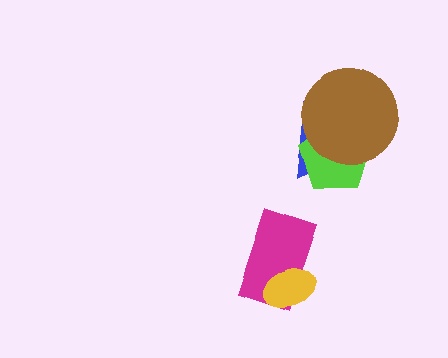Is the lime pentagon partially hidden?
Yes, it is partially covered by another shape.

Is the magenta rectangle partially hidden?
Yes, it is partially covered by another shape.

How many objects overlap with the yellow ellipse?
1 object overlaps with the yellow ellipse.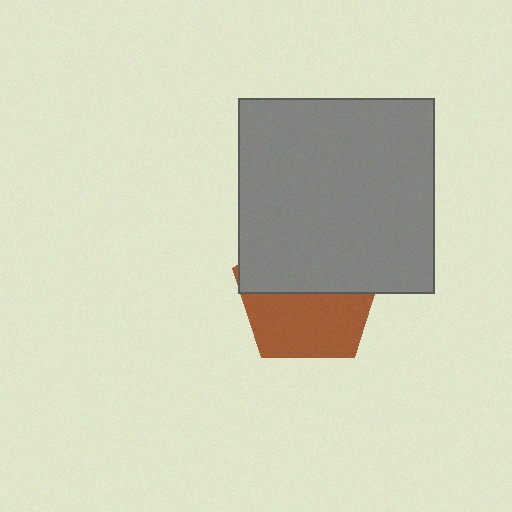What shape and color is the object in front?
The object in front is a gray square.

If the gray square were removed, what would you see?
You would see the complete brown pentagon.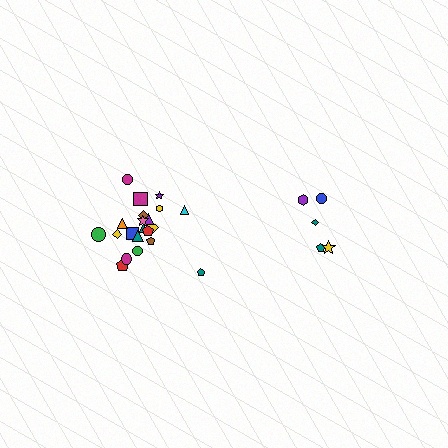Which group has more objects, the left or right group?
The left group.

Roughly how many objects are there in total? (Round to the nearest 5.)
Roughly 25 objects in total.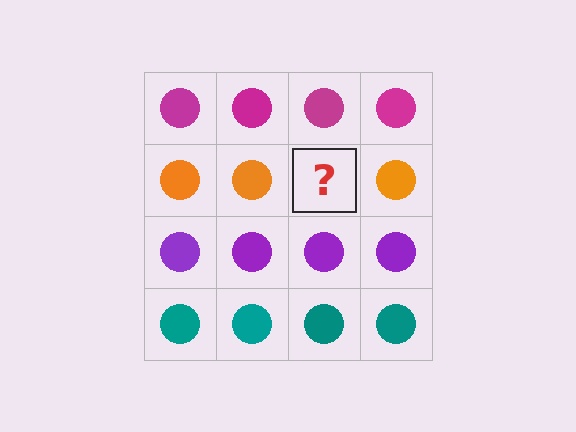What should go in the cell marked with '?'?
The missing cell should contain an orange circle.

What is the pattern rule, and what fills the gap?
The rule is that each row has a consistent color. The gap should be filled with an orange circle.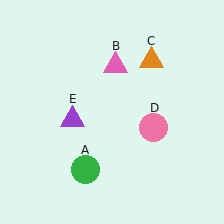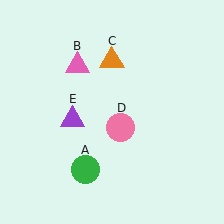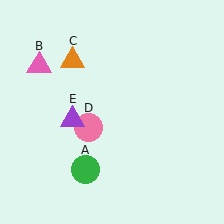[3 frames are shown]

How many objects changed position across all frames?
3 objects changed position: pink triangle (object B), orange triangle (object C), pink circle (object D).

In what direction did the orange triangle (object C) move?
The orange triangle (object C) moved left.